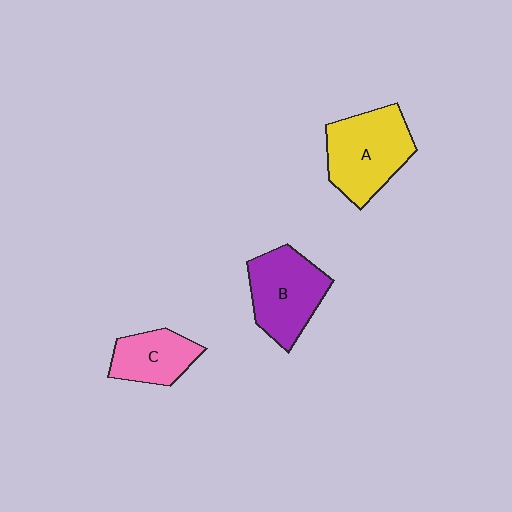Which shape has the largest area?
Shape A (yellow).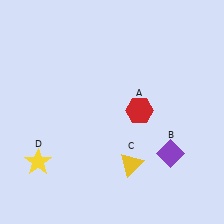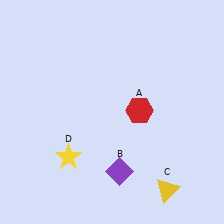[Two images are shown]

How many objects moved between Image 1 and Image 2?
3 objects moved between the two images.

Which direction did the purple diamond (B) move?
The purple diamond (B) moved left.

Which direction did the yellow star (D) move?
The yellow star (D) moved right.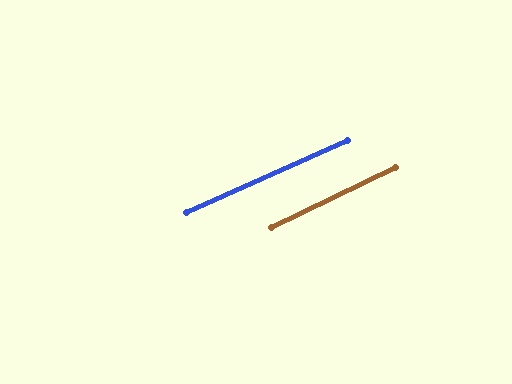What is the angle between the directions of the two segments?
Approximately 2 degrees.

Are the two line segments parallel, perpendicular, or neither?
Parallel — their directions differ by only 1.6°.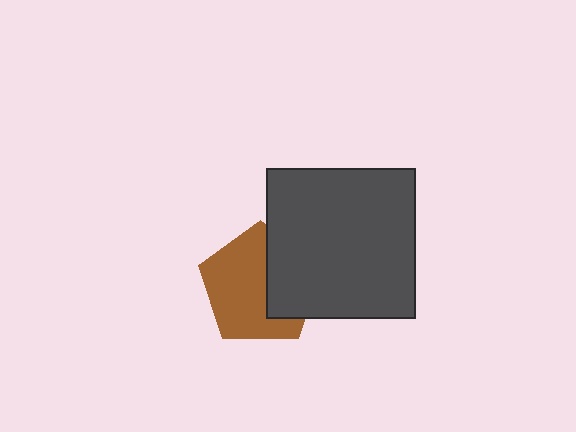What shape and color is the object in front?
The object in front is a dark gray square.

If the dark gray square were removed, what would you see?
You would see the complete brown pentagon.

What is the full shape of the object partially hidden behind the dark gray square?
The partially hidden object is a brown pentagon.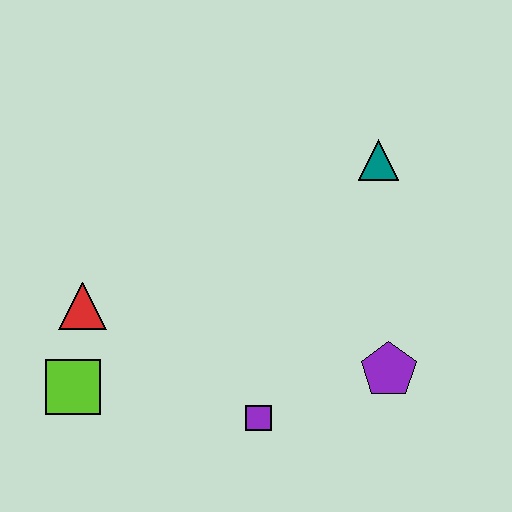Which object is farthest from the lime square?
The teal triangle is farthest from the lime square.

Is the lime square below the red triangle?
Yes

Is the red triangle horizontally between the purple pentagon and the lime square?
Yes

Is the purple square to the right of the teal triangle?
No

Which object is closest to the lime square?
The red triangle is closest to the lime square.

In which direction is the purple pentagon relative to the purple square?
The purple pentagon is to the right of the purple square.